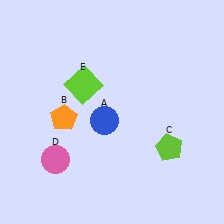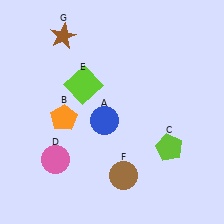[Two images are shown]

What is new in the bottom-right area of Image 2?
A brown circle (F) was added in the bottom-right area of Image 2.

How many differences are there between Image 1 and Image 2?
There are 2 differences between the two images.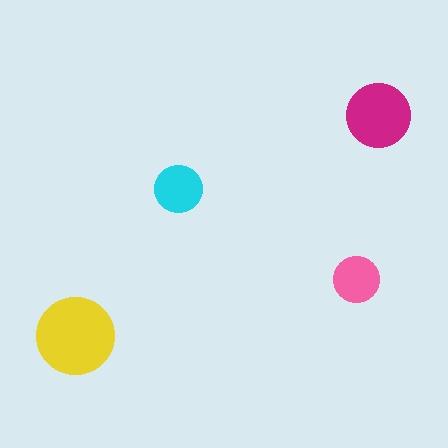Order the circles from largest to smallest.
the yellow one, the magenta one, the cyan one, the pink one.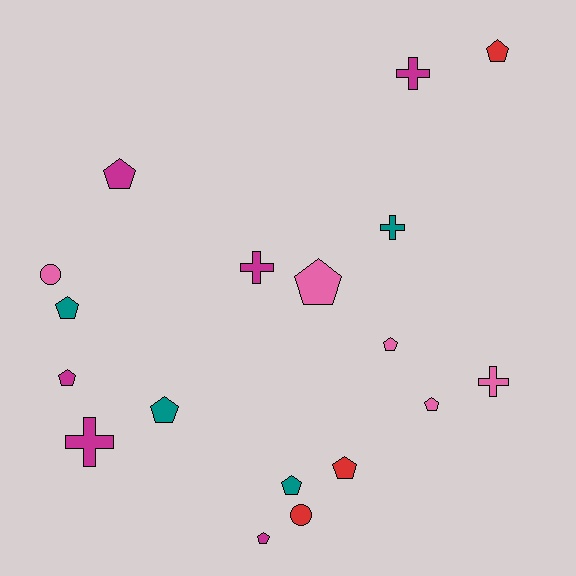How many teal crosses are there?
There is 1 teal cross.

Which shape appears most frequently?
Pentagon, with 11 objects.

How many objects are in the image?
There are 18 objects.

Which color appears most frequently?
Magenta, with 6 objects.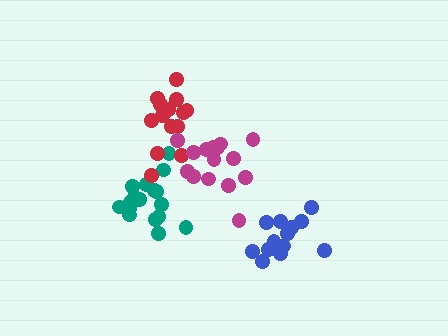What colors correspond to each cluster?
The clusters are colored: teal, red, magenta, blue.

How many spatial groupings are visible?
There are 4 spatial groupings.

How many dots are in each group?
Group 1: 18 dots, Group 2: 14 dots, Group 3: 15 dots, Group 4: 13 dots (60 total).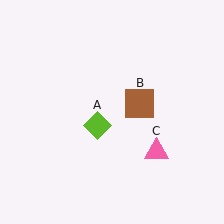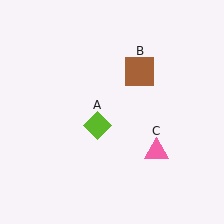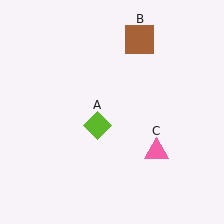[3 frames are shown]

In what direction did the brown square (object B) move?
The brown square (object B) moved up.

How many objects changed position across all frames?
1 object changed position: brown square (object B).